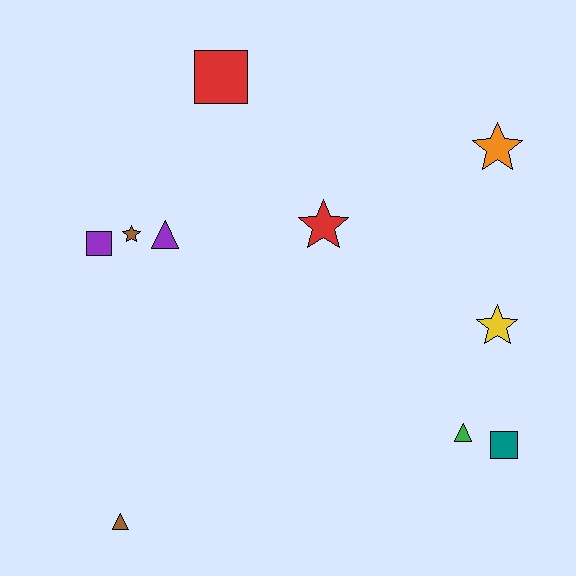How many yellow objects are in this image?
There is 1 yellow object.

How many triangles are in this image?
There are 3 triangles.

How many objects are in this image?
There are 10 objects.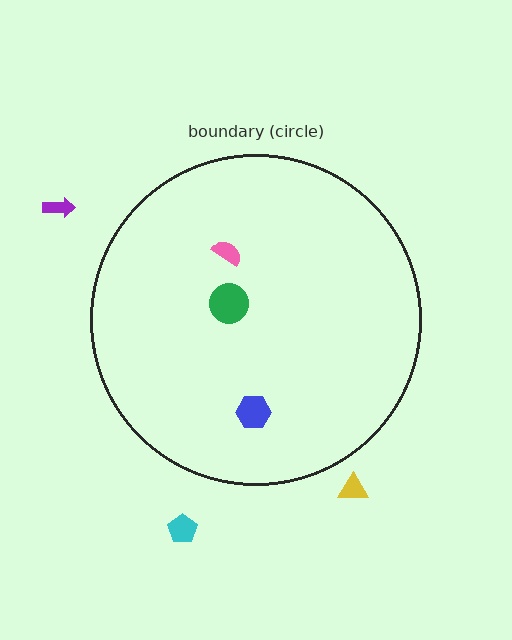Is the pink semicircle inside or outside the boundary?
Inside.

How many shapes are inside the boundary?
3 inside, 3 outside.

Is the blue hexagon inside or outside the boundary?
Inside.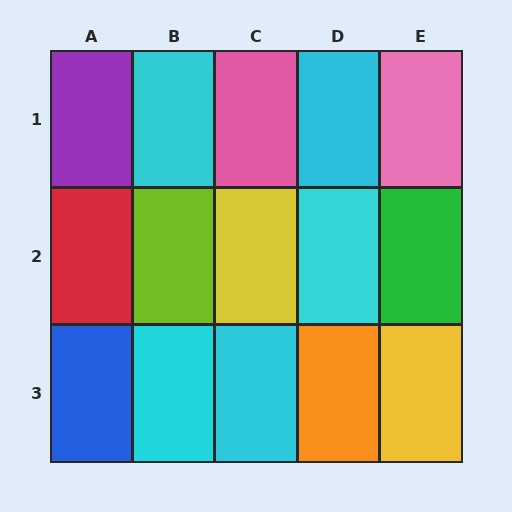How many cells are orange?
1 cell is orange.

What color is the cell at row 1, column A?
Purple.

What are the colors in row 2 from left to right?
Red, lime, yellow, cyan, green.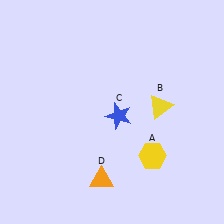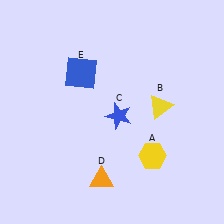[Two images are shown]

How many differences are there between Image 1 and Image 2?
There is 1 difference between the two images.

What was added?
A blue square (E) was added in Image 2.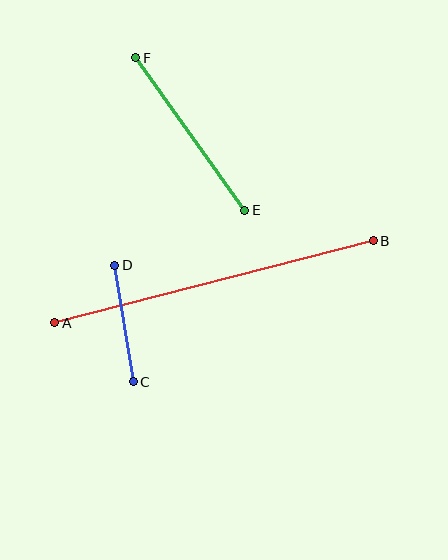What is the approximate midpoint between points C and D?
The midpoint is at approximately (124, 323) pixels.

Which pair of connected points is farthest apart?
Points A and B are farthest apart.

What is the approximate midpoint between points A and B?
The midpoint is at approximately (214, 282) pixels.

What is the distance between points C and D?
The distance is approximately 118 pixels.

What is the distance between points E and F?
The distance is approximately 187 pixels.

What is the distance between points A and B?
The distance is approximately 329 pixels.